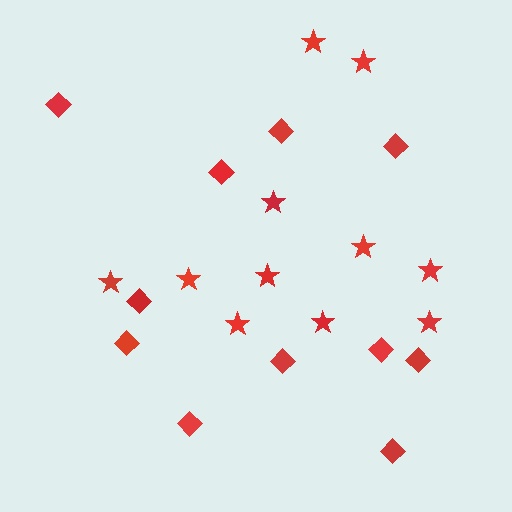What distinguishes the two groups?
There are 2 groups: one group of stars (11) and one group of diamonds (11).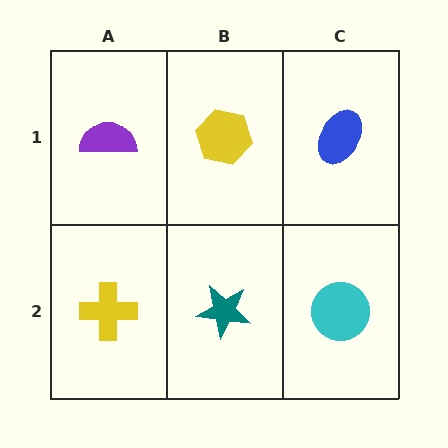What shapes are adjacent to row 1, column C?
A cyan circle (row 2, column C), a yellow hexagon (row 1, column B).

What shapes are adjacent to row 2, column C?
A blue ellipse (row 1, column C), a teal star (row 2, column B).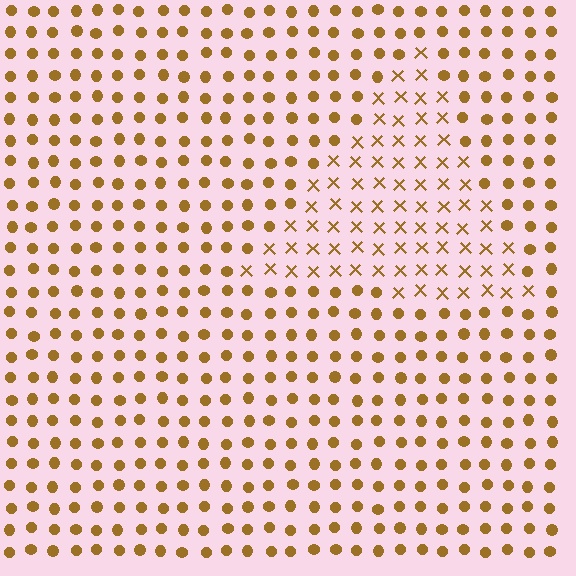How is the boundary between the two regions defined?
The boundary is defined by a change in element shape: X marks inside vs. circles outside. All elements share the same color and spacing.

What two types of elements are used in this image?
The image uses X marks inside the triangle region and circles outside it.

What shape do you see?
I see a triangle.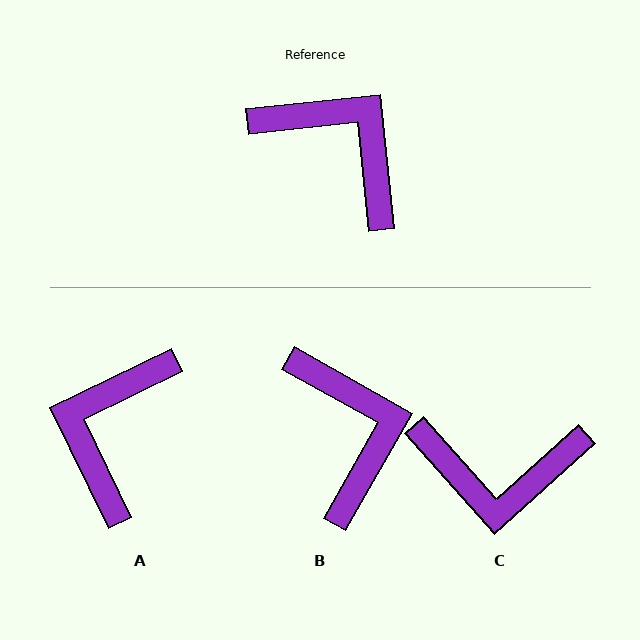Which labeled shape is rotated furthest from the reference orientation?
C, about 144 degrees away.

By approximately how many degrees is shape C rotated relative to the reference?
Approximately 144 degrees clockwise.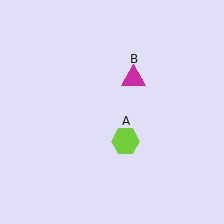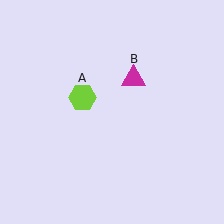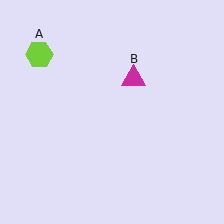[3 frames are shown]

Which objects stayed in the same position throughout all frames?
Magenta triangle (object B) remained stationary.